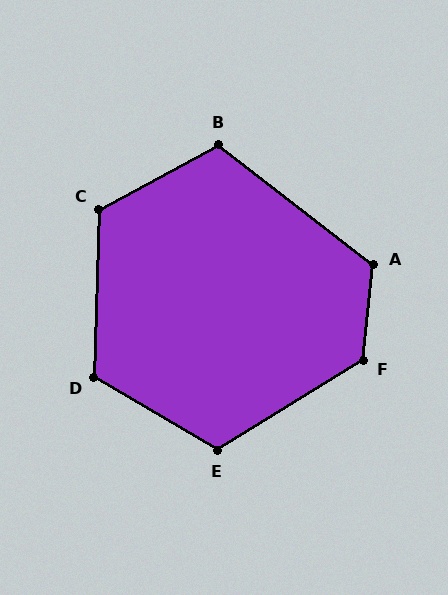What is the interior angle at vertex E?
Approximately 118 degrees (obtuse).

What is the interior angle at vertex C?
Approximately 120 degrees (obtuse).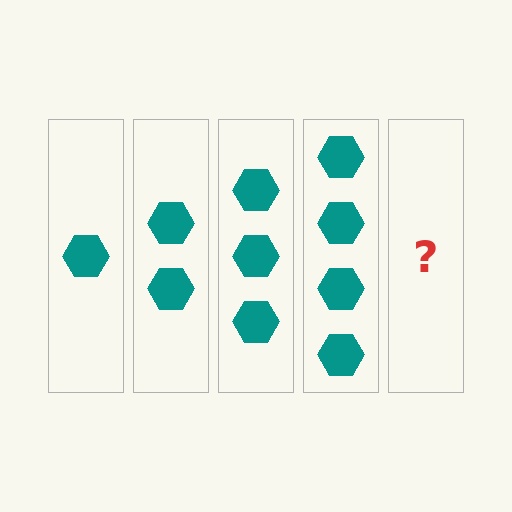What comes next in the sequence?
The next element should be 5 hexagons.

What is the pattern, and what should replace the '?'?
The pattern is that each step adds one more hexagon. The '?' should be 5 hexagons.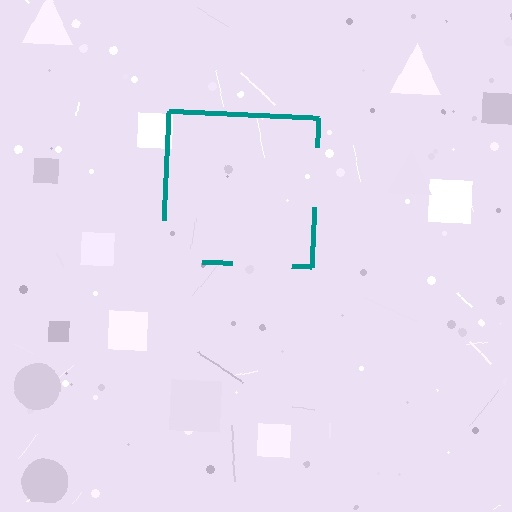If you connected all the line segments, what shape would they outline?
They would outline a square.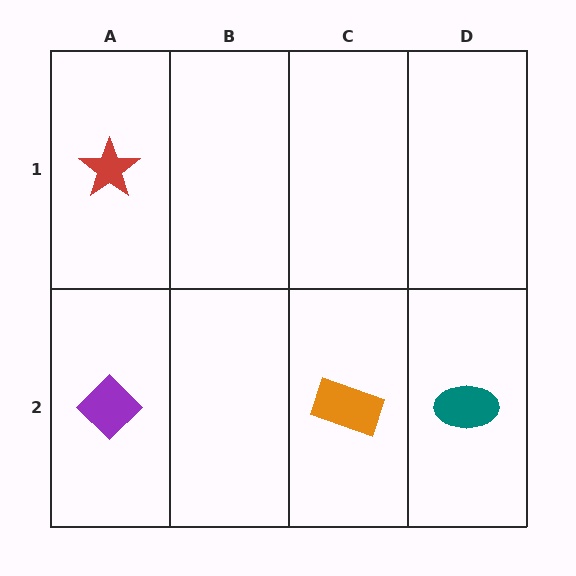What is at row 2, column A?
A purple diamond.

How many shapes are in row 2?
3 shapes.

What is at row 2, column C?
An orange rectangle.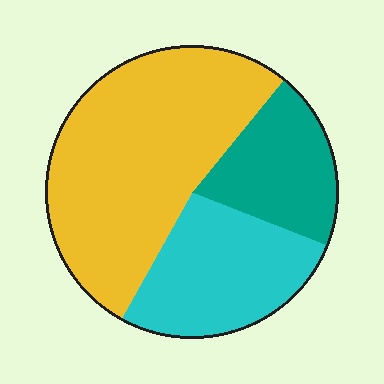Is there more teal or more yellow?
Yellow.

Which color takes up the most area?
Yellow, at roughly 55%.